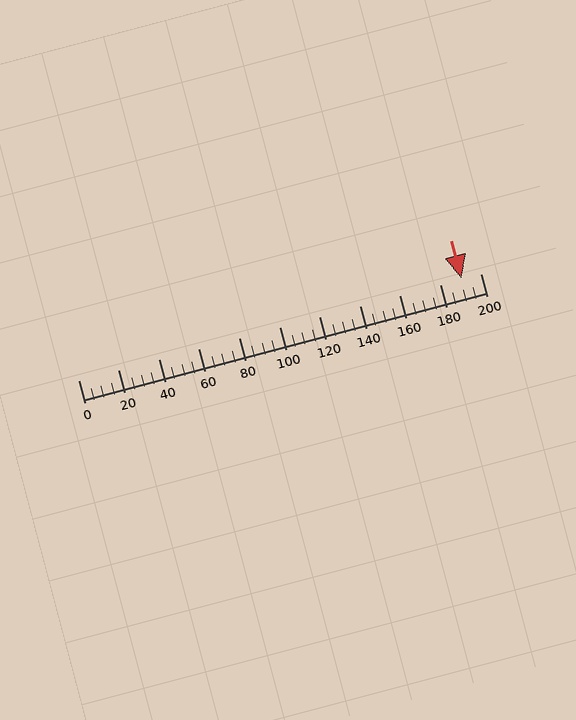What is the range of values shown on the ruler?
The ruler shows values from 0 to 200.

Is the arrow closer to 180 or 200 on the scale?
The arrow is closer to 200.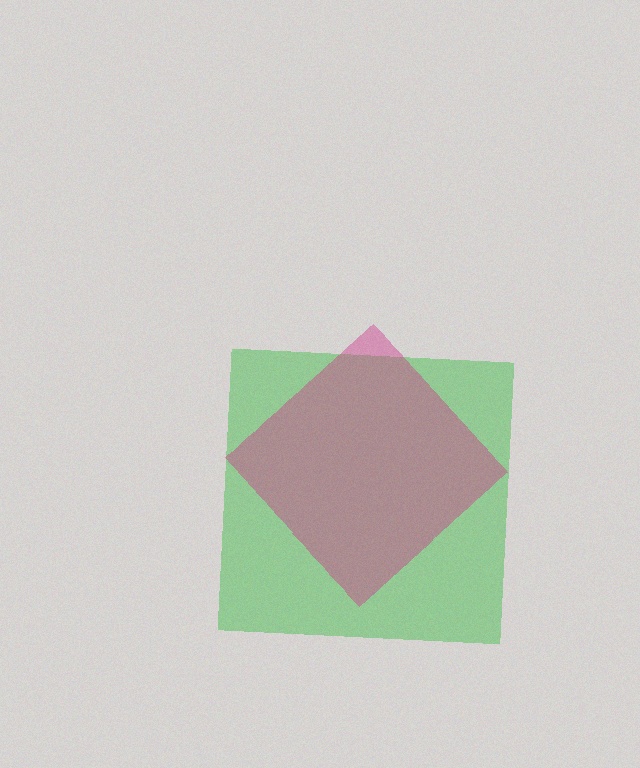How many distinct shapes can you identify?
There are 2 distinct shapes: a green square, a magenta diamond.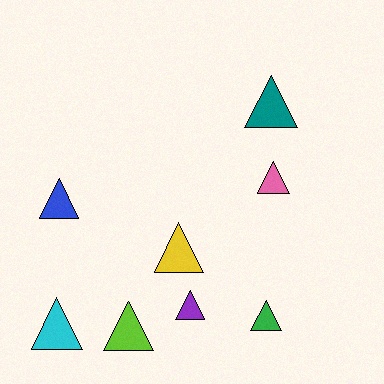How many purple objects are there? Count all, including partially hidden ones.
There is 1 purple object.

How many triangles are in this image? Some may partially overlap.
There are 8 triangles.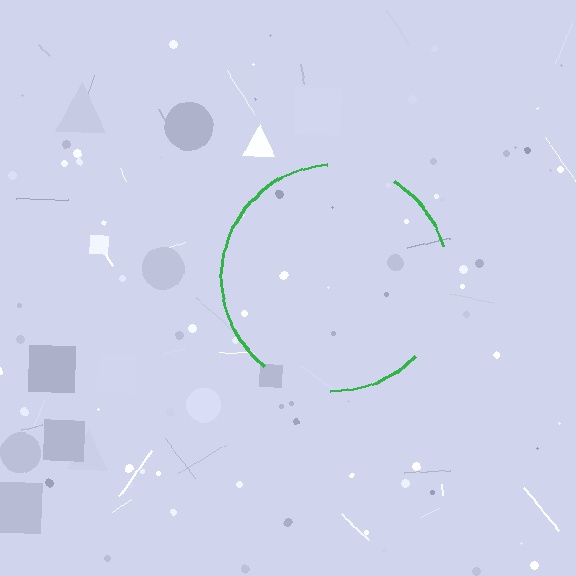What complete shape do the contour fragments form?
The contour fragments form a circle.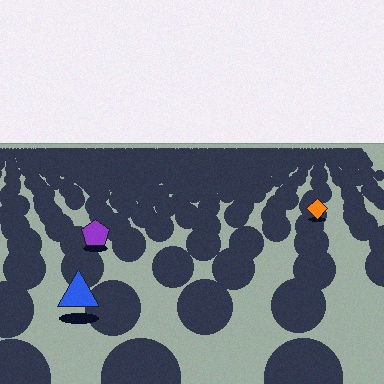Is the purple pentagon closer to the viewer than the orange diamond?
Yes. The purple pentagon is closer — you can tell from the texture gradient: the ground texture is coarser near it.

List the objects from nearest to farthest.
From nearest to farthest: the blue triangle, the purple pentagon, the orange diamond.